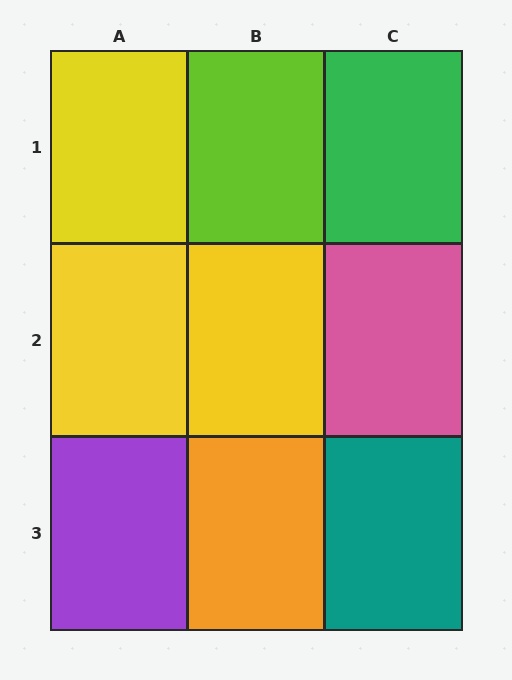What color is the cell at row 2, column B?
Yellow.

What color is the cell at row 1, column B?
Lime.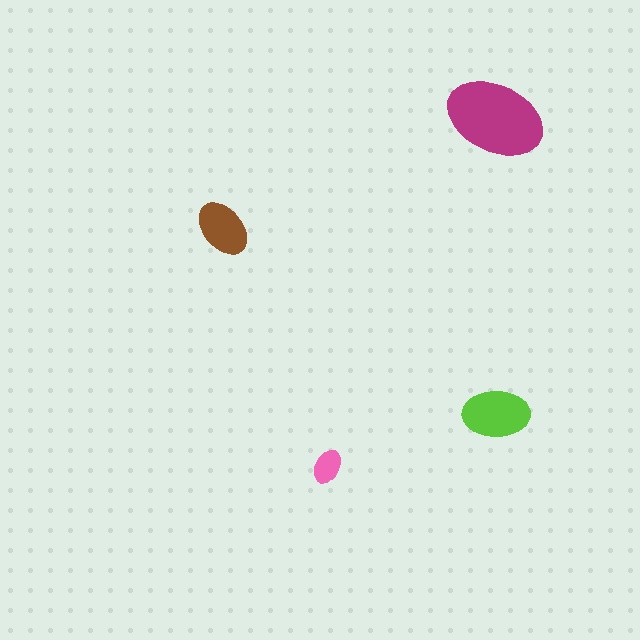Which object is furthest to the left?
The brown ellipse is leftmost.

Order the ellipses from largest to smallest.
the magenta one, the lime one, the brown one, the pink one.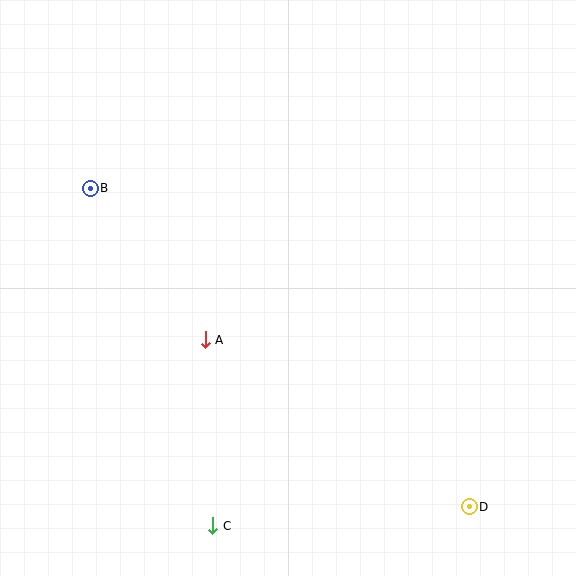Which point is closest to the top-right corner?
Point A is closest to the top-right corner.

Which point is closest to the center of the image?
Point A at (205, 340) is closest to the center.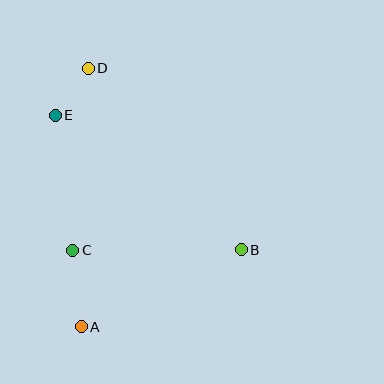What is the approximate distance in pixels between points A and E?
The distance between A and E is approximately 213 pixels.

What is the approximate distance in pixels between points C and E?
The distance between C and E is approximately 136 pixels.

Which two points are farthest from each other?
Points A and D are farthest from each other.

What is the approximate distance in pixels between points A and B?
The distance between A and B is approximately 177 pixels.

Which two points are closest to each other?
Points D and E are closest to each other.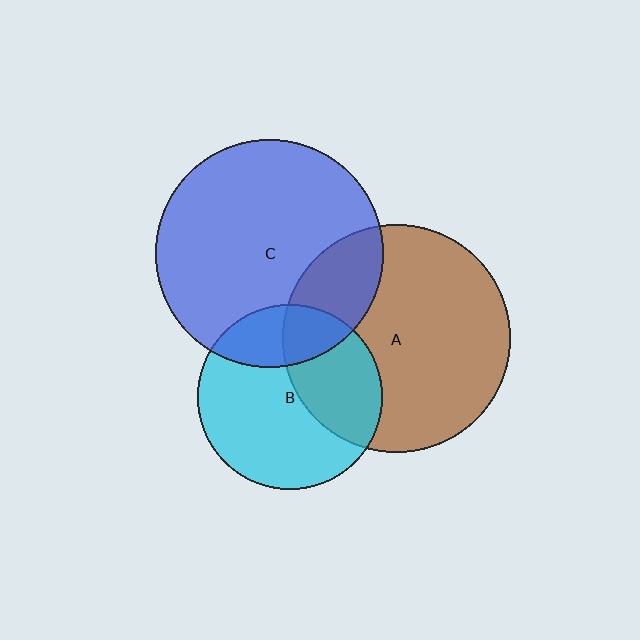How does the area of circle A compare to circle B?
Approximately 1.5 times.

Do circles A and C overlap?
Yes.